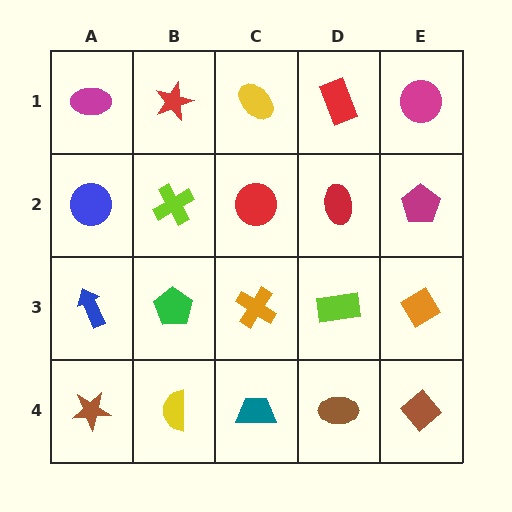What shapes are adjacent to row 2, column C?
A yellow ellipse (row 1, column C), an orange cross (row 3, column C), a lime cross (row 2, column B), a red ellipse (row 2, column D).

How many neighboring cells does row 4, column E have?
2.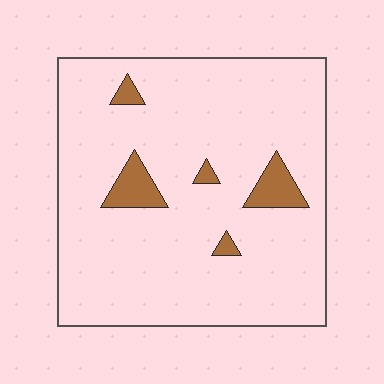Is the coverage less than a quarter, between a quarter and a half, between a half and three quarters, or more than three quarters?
Less than a quarter.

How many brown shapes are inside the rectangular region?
5.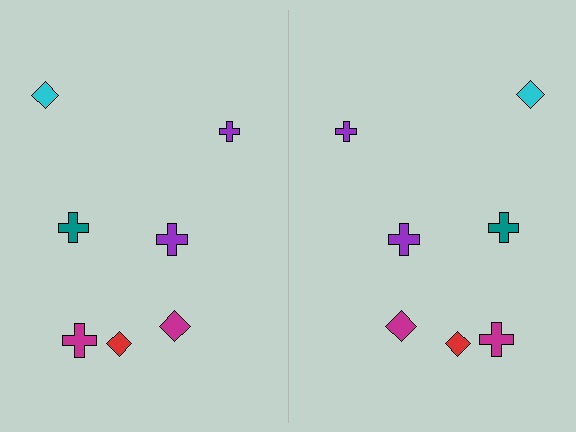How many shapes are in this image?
There are 14 shapes in this image.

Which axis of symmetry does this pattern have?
The pattern has a vertical axis of symmetry running through the center of the image.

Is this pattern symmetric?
Yes, this pattern has bilateral (reflection) symmetry.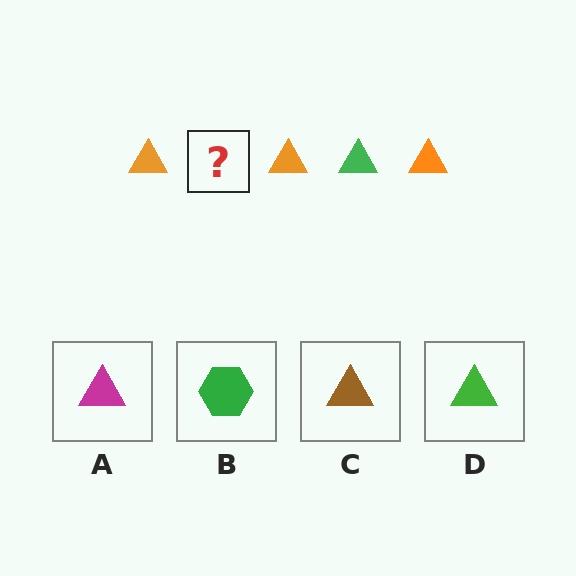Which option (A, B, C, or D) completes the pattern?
D.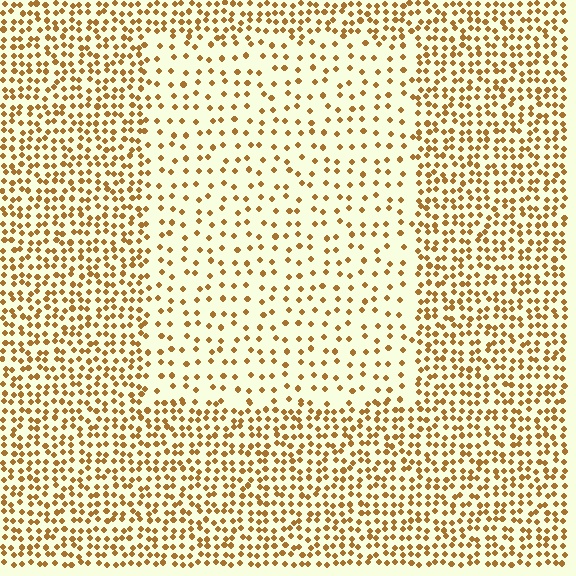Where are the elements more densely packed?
The elements are more densely packed outside the rectangle boundary.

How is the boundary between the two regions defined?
The boundary is defined by a change in element density (approximately 2.3x ratio). All elements are the same color, size, and shape.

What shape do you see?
I see a rectangle.